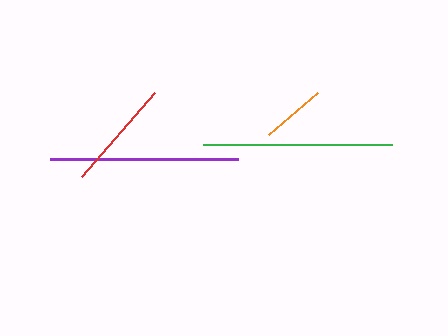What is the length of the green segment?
The green segment is approximately 189 pixels long.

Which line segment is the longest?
The purple line is the longest at approximately 189 pixels.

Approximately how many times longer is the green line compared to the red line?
The green line is approximately 1.7 times the length of the red line.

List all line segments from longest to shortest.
From longest to shortest: purple, green, red, orange.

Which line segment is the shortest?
The orange line is the shortest at approximately 65 pixels.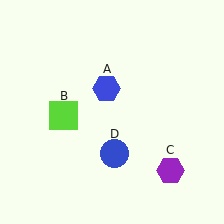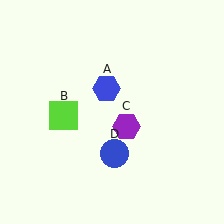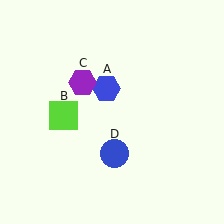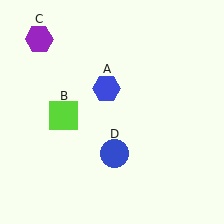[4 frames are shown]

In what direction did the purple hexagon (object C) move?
The purple hexagon (object C) moved up and to the left.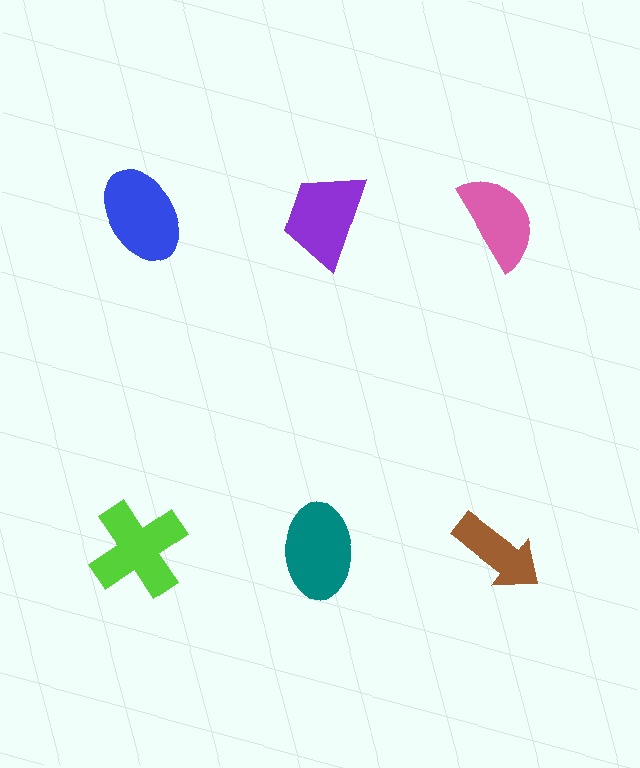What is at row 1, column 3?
A pink semicircle.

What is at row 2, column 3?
A brown arrow.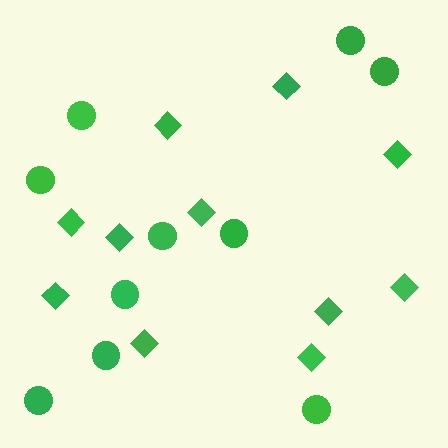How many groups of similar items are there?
There are 2 groups: one group of diamonds (11) and one group of circles (10).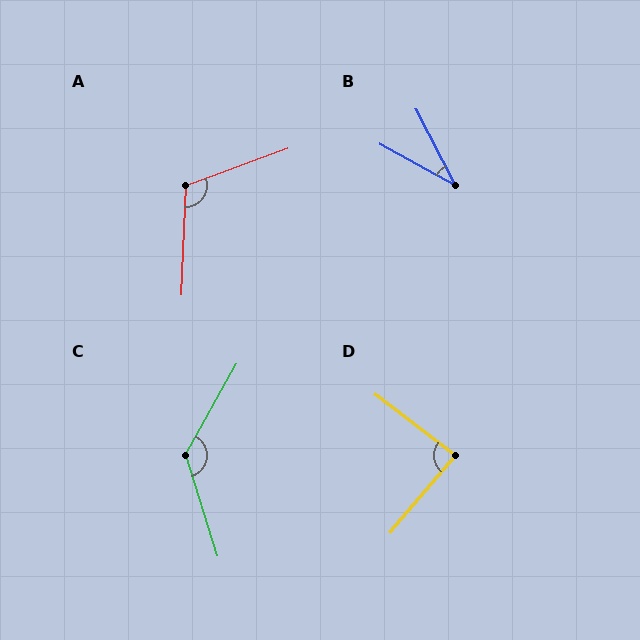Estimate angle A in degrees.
Approximately 112 degrees.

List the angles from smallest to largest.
B (34°), D (87°), A (112°), C (133°).